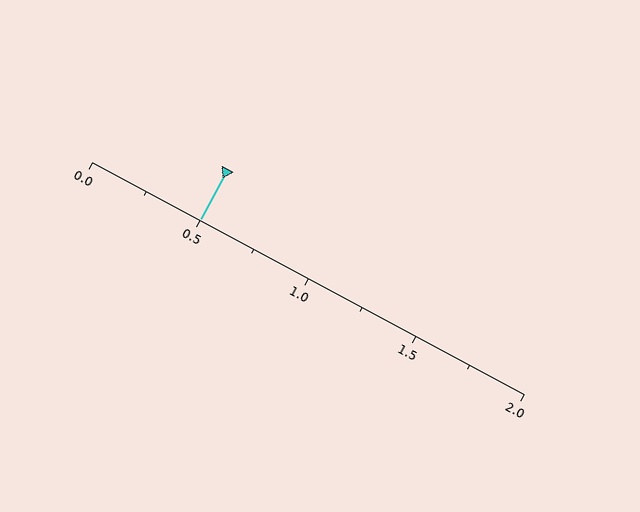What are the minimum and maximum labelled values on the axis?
The axis runs from 0.0 to 2.0.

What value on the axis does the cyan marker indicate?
The marker indicates approximately 0.5.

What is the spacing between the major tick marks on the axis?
The major ticks are spaced 0.5 apart.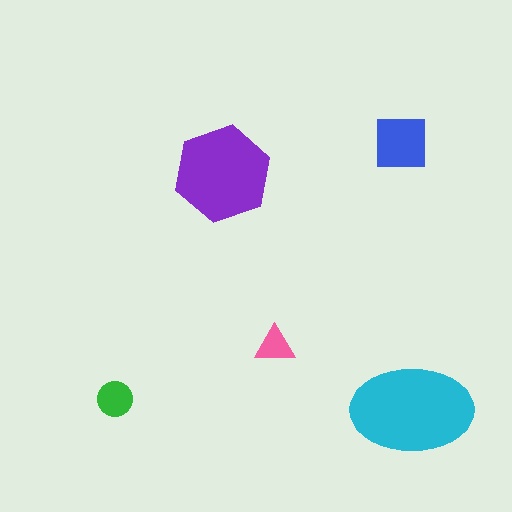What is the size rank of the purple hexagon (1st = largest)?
2nd.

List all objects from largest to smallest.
The cyan ellipse, the purple hexagon, the blue square, the green circle, the pink triangle.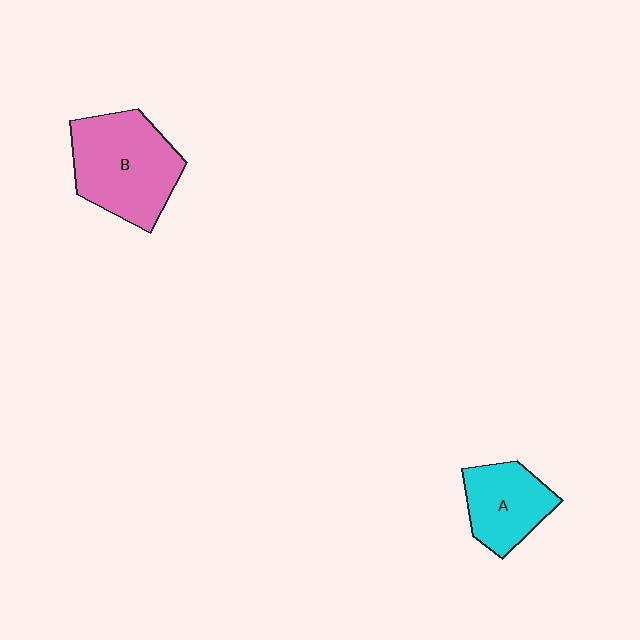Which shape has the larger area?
Shape B (pink).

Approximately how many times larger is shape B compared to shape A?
Approximately 1.6 times.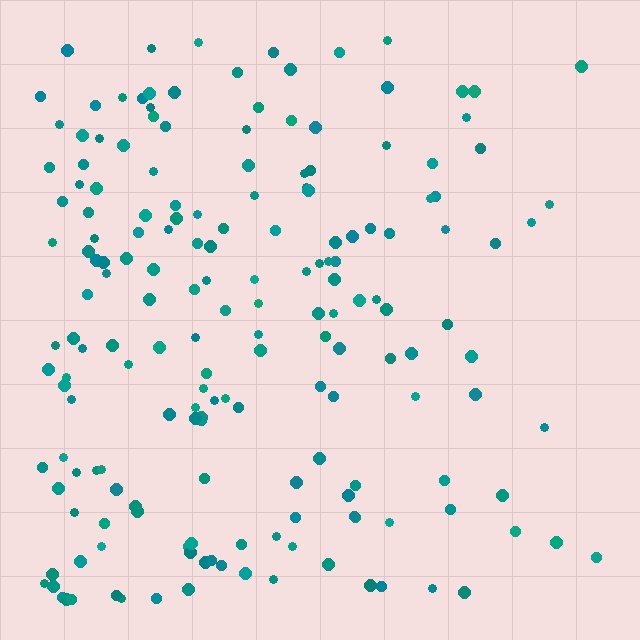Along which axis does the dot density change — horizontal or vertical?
Horizontal.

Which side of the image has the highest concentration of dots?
The left.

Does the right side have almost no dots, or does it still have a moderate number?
Still a moderate number, just noticeably fewer than the left.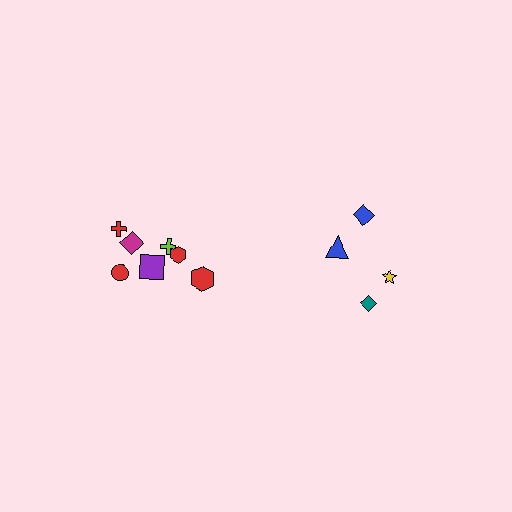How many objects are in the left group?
There are 7 objects.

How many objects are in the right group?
There are 4 objects.